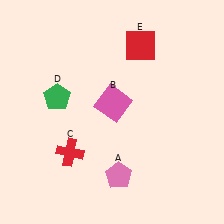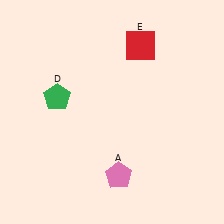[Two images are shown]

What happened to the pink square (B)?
The pink square (B) was removed in Image 2. It was in the top-right area of Image 1.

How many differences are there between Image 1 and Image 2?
There are 2 differences between the two images.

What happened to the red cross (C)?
The red cross (C) was removed in Image 2. It was in the bottom-left area of Image 1.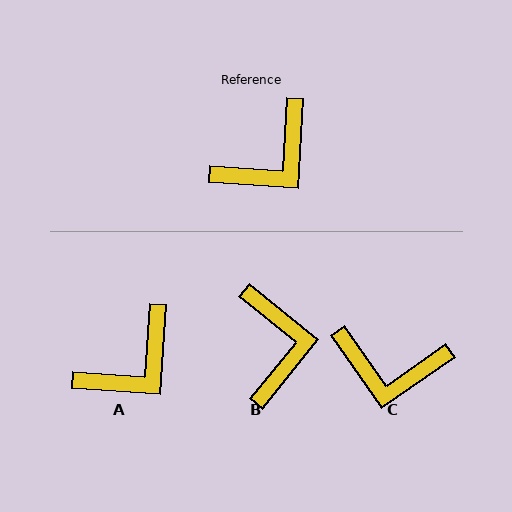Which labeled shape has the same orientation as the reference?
A.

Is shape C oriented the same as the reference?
No, it is off by about 52 degrees.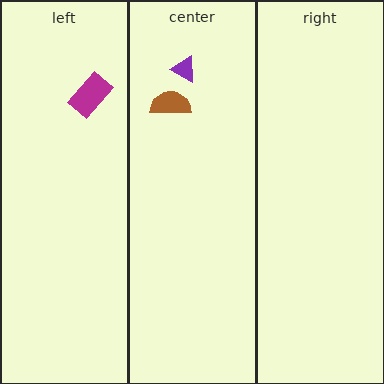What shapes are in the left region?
The magenta rectangle.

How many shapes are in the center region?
2.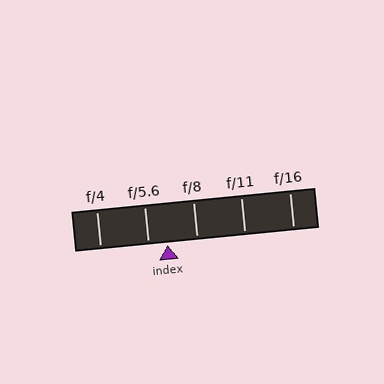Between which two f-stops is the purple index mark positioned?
The index mark is between f/5.6 and f/8.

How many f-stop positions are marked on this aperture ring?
There are 5 f-stop positions marked.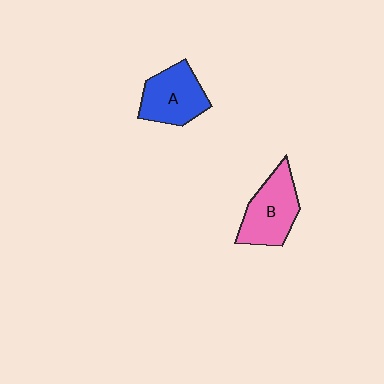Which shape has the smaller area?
Shape A (blue).